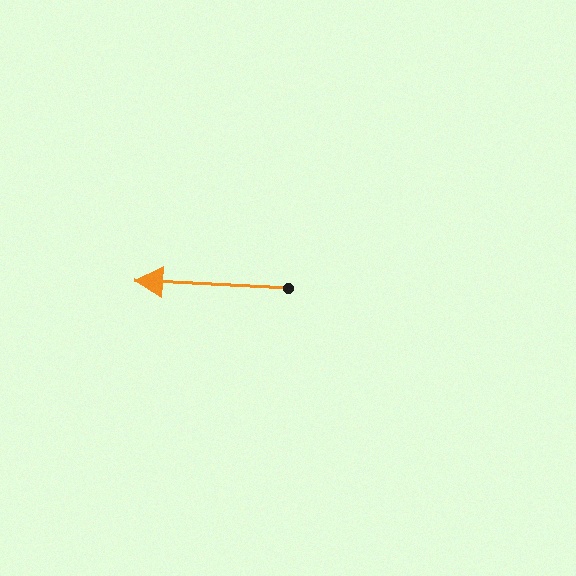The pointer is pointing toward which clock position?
Roughly 9 o'clock.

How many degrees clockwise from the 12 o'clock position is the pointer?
Approximately 273 degrees.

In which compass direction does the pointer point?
West.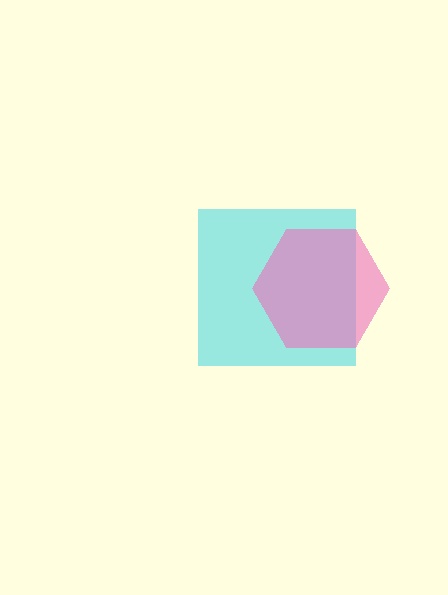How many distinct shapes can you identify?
There are 2 distinct shapes: a cyan square, a pink hexagon.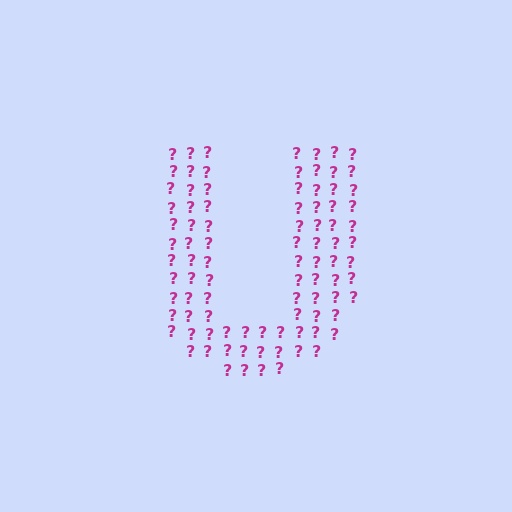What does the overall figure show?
The overall figure shows the letter U.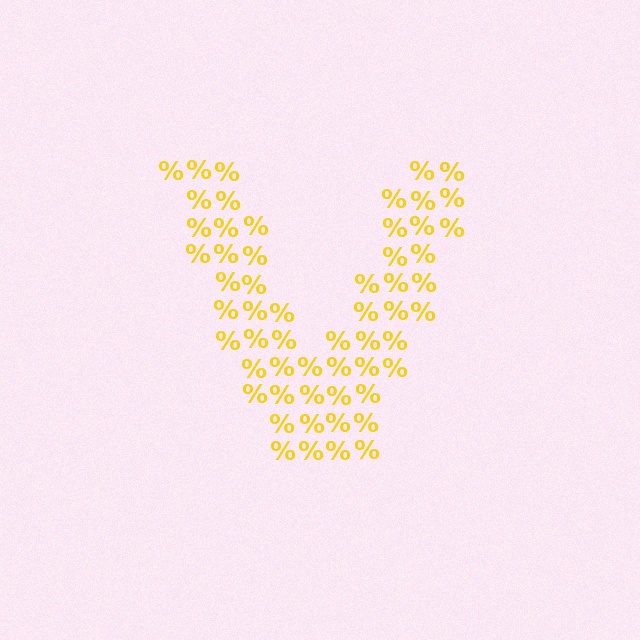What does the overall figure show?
The overall figure shows the letter V.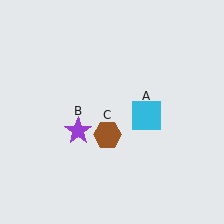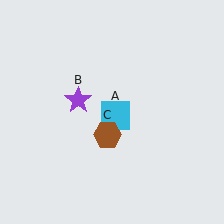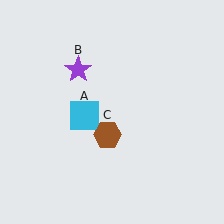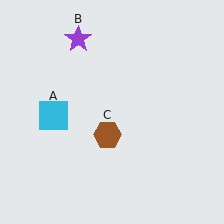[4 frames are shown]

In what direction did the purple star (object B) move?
The purple star (object B) moved up.